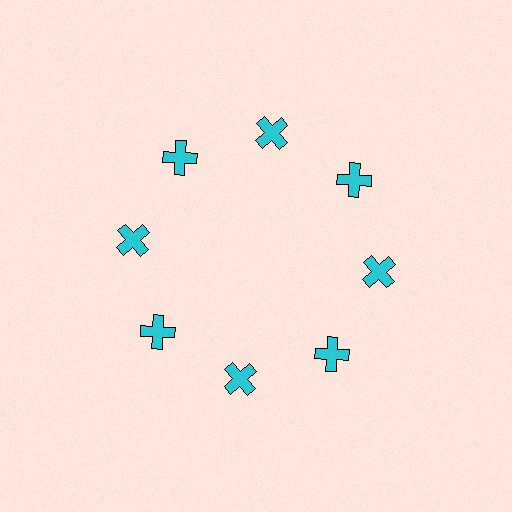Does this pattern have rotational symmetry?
Yes, this pattern has 8-fold rotational symmetry. It looks the same after rotating 45 degrees around the center.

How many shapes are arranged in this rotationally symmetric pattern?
There are 8 shapes, arranged in 8 groups of 1.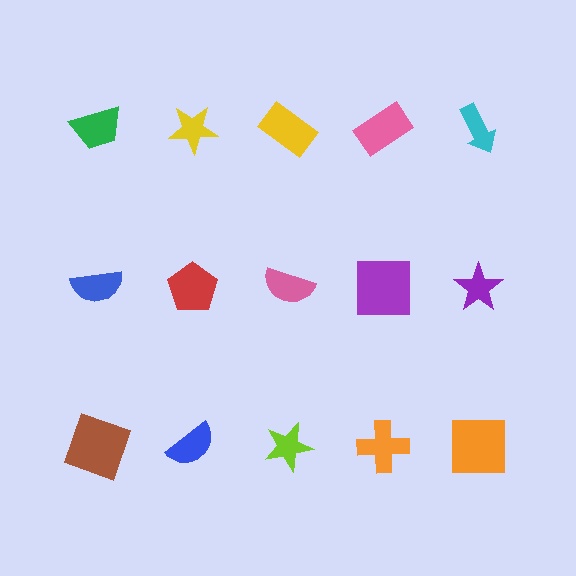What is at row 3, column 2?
A blue semicircle.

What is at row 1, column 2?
A yellow star.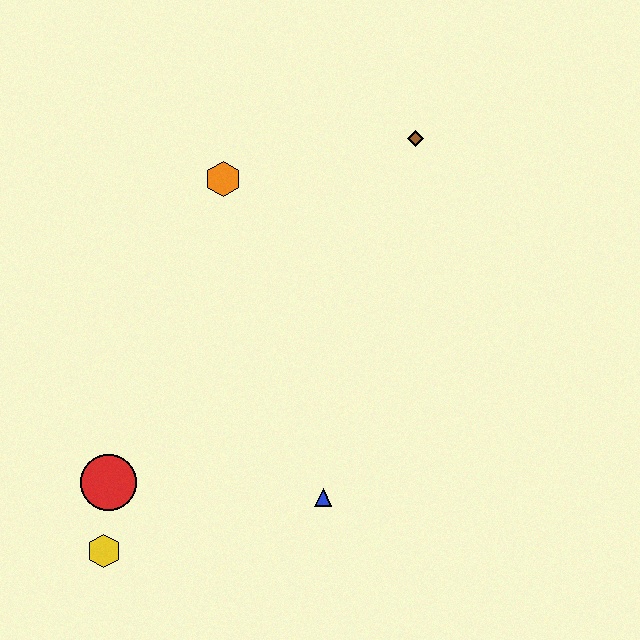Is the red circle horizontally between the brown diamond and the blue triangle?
No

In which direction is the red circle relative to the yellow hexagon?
The red circle is above the yellow hexagon.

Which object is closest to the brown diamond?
The orange hexagon is closest to the brown diamond.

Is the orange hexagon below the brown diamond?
Yes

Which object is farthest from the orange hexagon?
The yellow hexagon is farthest from the orange hexagon.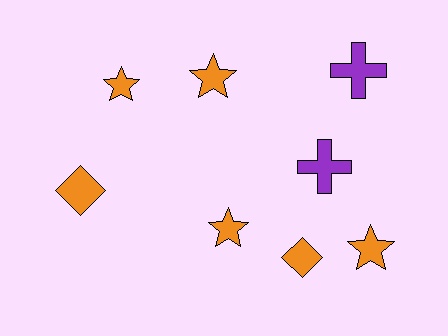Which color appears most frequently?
Orange, with 6 objects.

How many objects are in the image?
There are 8 objects.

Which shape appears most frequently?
Star, with 4 objects.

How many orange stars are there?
There are 4 orange stars.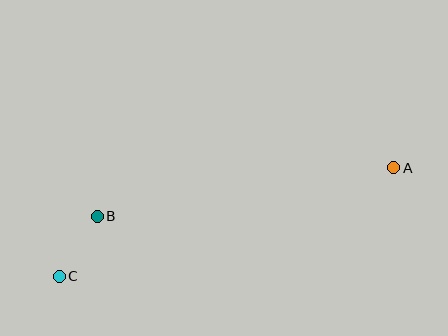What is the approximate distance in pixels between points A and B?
The distance between A and B is approximately 301 pixels.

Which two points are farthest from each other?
Points A and C are farthest from each other.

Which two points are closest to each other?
Points B and C are closest to each other.